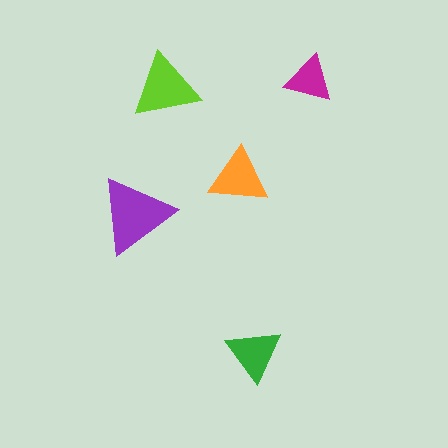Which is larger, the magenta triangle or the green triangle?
The green one.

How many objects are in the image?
There are 5 objects in the image.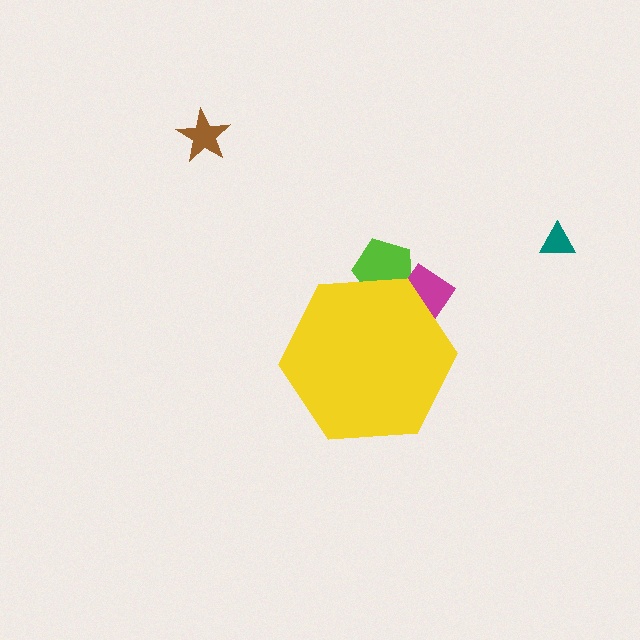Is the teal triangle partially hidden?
No, the teal triangle is fully visible.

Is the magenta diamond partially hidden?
Yes, the magenta diamond is partially hidden behind the yellow hexagon.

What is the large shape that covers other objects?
A yellow hexagon.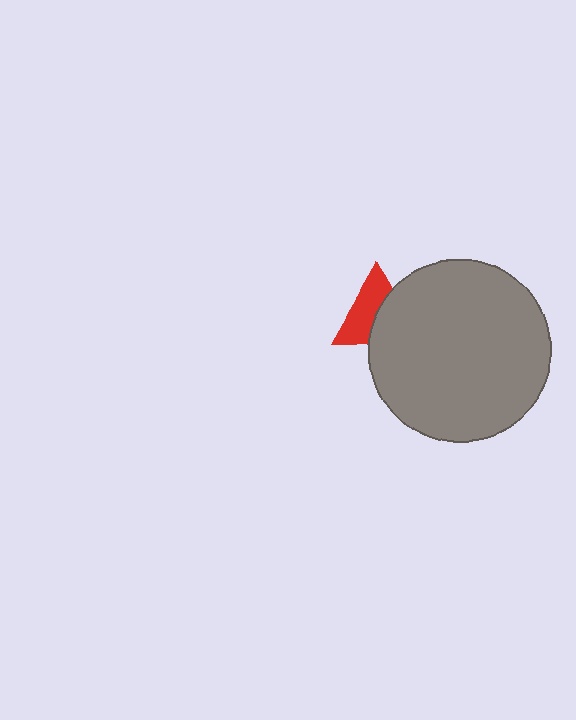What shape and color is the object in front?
The object in front is a gray circle.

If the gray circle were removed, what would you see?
You would see the complete red triangle.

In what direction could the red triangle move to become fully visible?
The red triangle could move left. That would shift it out from behind the gray circle entirely.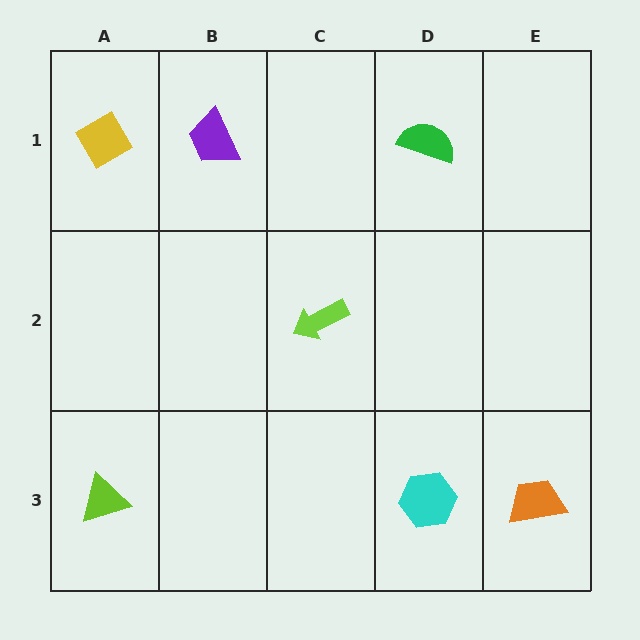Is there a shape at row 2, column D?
No, that cell is empty.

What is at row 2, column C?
A lime arrow.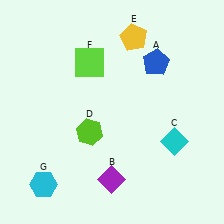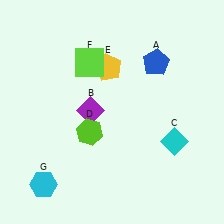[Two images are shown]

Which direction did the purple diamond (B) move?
The purple diamond (B) moved up.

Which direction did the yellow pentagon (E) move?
The yellow pentagon (E) moved down.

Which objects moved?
The objects that moved are: the purple diamond (B), the yellow pentagon (E).